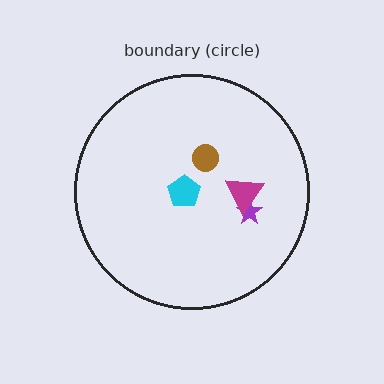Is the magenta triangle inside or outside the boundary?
Inside.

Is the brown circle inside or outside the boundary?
Inside.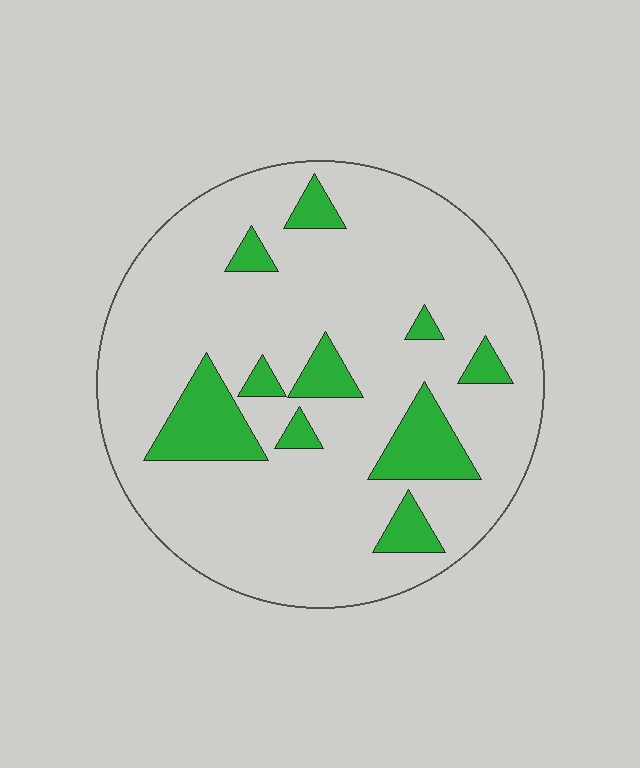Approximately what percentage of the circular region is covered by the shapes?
Approximately 15%.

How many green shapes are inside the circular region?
10.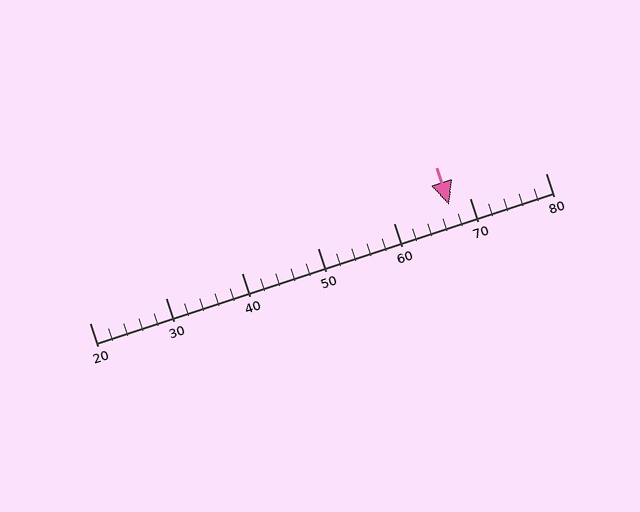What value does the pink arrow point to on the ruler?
The pink arrow points to approximately 67.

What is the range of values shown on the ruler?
The ruler shows values from 20 to 80.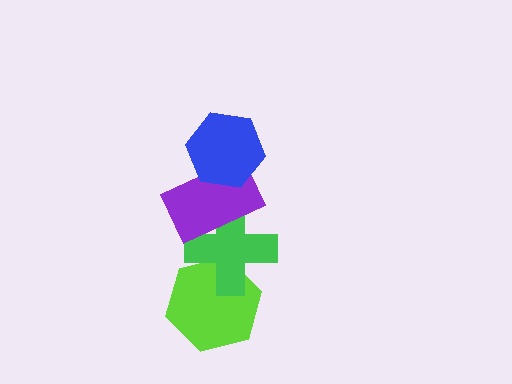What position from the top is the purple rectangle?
The purple rectangle is 2nd from the top.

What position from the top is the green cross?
The green cross is 3rd from the top.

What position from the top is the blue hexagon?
The blue hexagon is 1st from the top.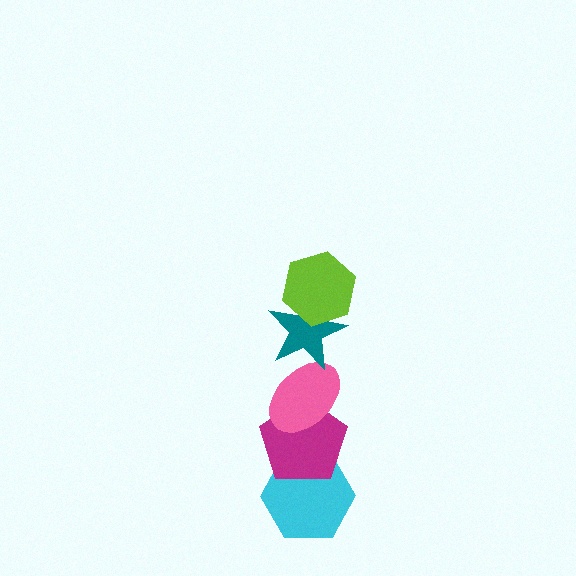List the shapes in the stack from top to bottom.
From top to bottom: the lime hexagon, the teal star, the pink ellipse, the magenta pentagon, the cyan hexagon.